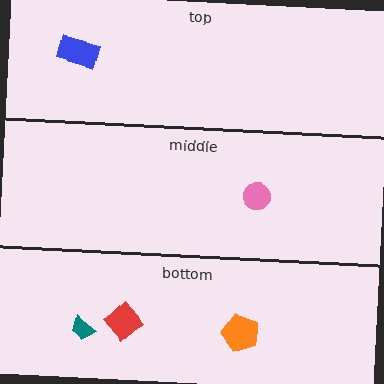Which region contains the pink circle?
The middle region.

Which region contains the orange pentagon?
The bottom region.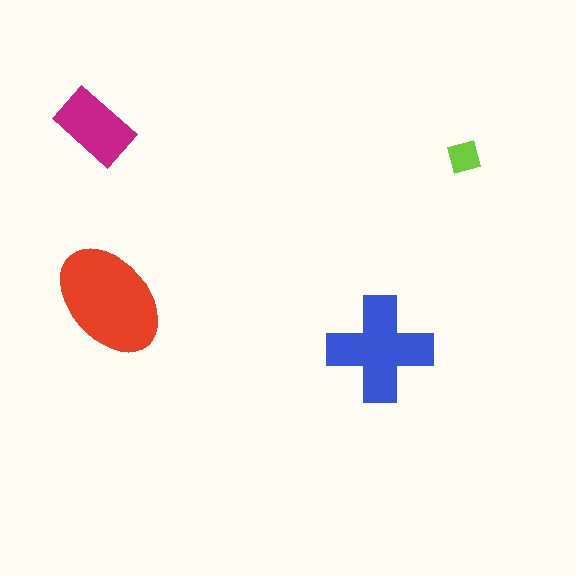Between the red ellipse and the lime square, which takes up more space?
The red ellipse.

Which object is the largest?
The red ellipse.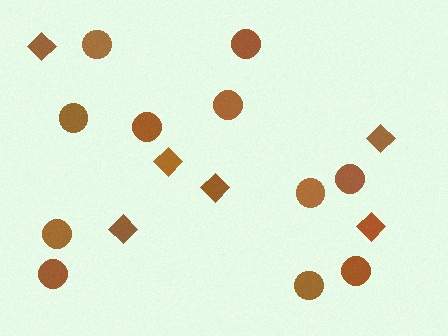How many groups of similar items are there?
There are 2 groups: one group of circles (11) and one group of diamonds (6).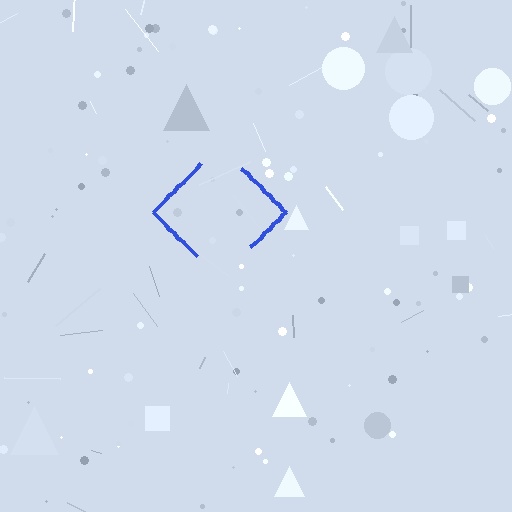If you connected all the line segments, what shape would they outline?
They would outline a diamond.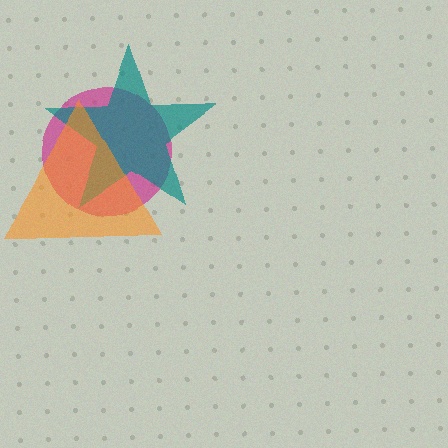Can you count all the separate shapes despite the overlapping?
Yes, there are 3 separate shapes.